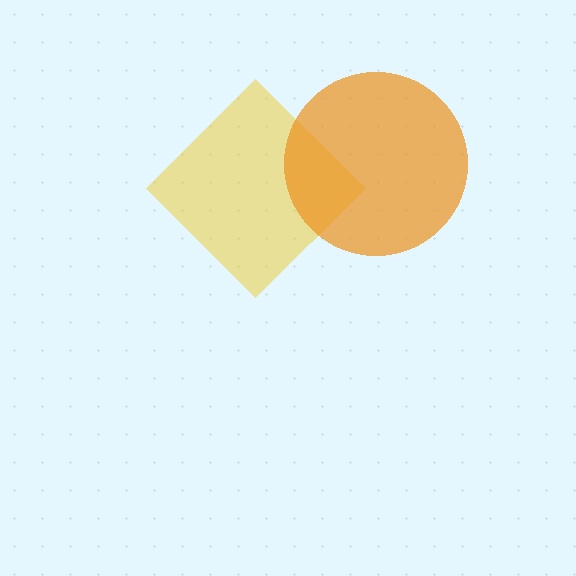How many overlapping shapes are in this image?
There are 2 overlapping shapes in the image.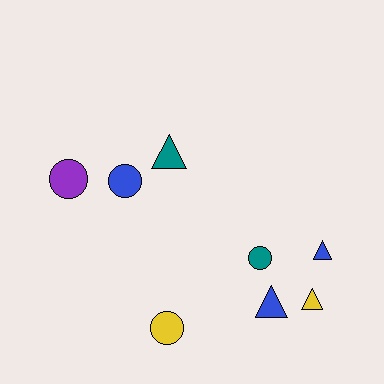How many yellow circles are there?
There is 1 yellow circle.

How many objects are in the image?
There are 8 objects.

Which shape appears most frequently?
Circle, with 4 objects.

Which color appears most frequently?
Blue, with 3 objects.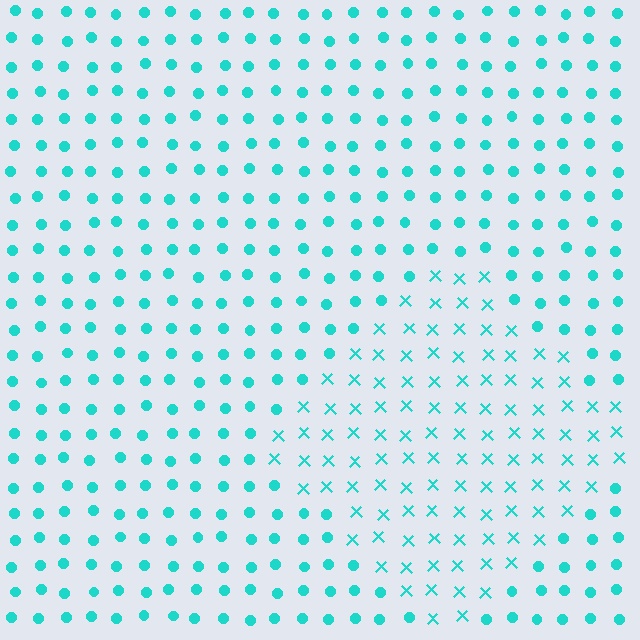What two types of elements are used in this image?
The image uses X marks inside the diamond region and circles outside it.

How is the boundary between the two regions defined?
The boundary is defined by a change in element shape: X marks inside vs. circles outside. All elements share the same color and spacing.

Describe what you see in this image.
The image is filled with small cyan elements arranged in a uniform grid. A diamond-shaped region contains X marks, while the surrounding area contains circles. The boundary is defined purely by the change in element shape.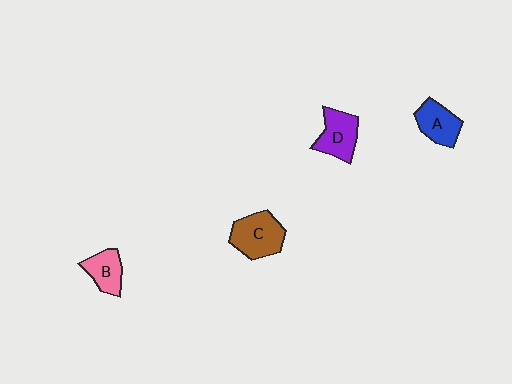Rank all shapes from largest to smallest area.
From largest to smallest: C (brown), D (purple), A (blue), B (pink).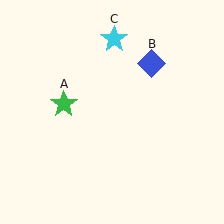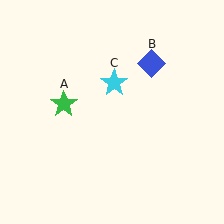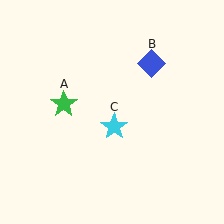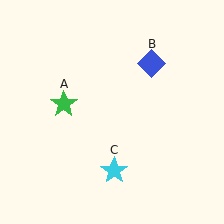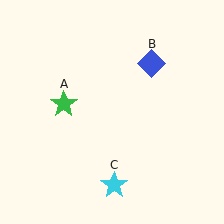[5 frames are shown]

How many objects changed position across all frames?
1 object changed position: cyan star (object C).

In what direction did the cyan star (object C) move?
The cyan star (object C) moved down.